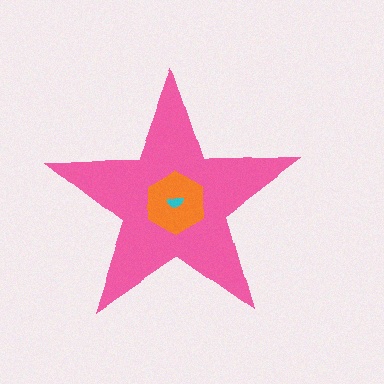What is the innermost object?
The cyan semicircle.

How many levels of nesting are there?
3.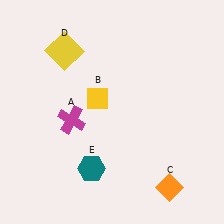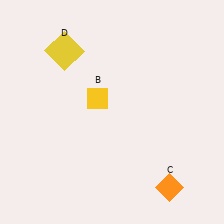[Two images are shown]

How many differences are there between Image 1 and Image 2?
There are 2 differences between the two images.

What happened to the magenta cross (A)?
The magenta cross (A) was removed in Image 2. It was in the bottom-left area of Image 1.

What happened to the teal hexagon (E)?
The teal hexagon (E) was removed in Image 2. It was in the bottom-left area of Image 1.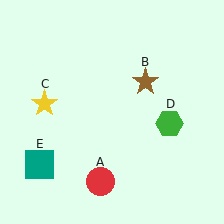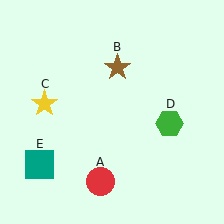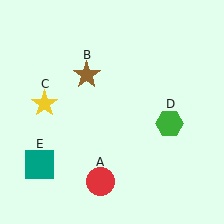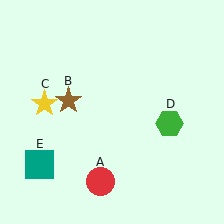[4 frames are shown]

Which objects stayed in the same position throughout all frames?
Red circle (object A) and yellow star (object C) and green hexagon (object D) and teal square (object E) remained stationary.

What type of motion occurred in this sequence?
The brown star (object B) rotated counterclockwise around the center of the scene.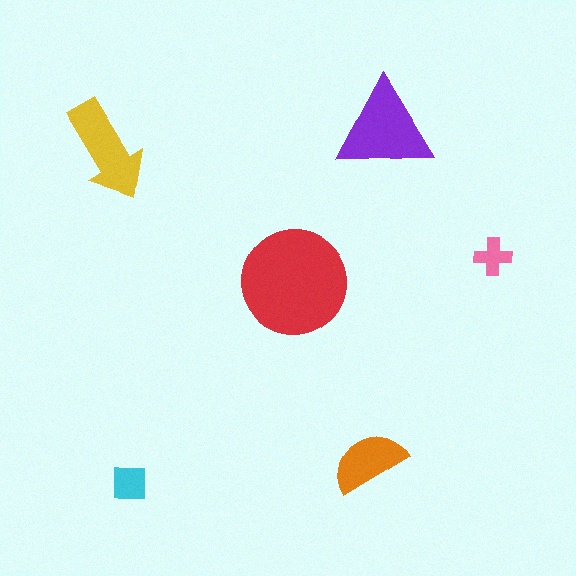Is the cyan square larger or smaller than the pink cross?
Larger.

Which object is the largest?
The red circle.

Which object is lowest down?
The cyan square is bottommost.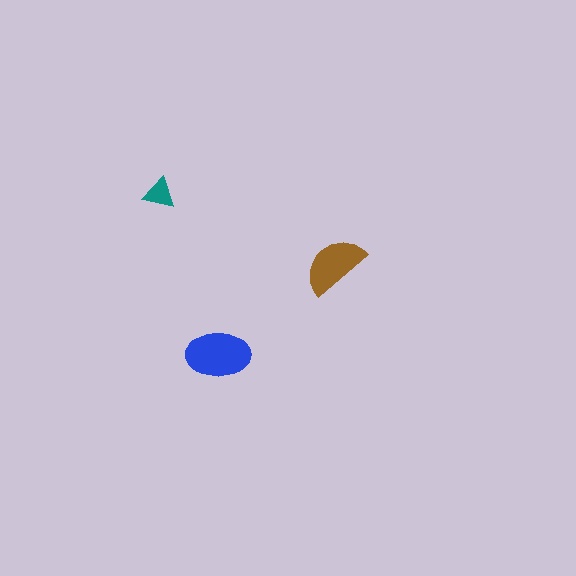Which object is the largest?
The blue ellipse.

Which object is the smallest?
The teal triangle.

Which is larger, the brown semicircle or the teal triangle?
The brown semicircle.